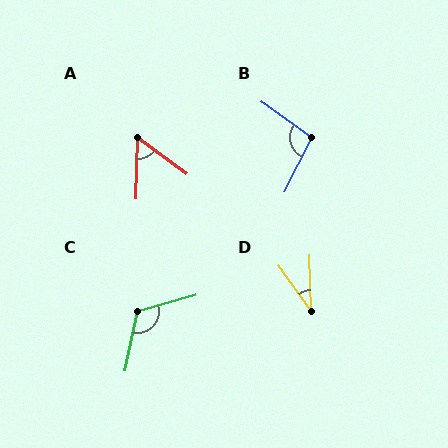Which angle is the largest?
C, at approximately 117 degrees.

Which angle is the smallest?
D, at approximately 34 degrees.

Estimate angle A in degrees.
Approximately 56 degrees.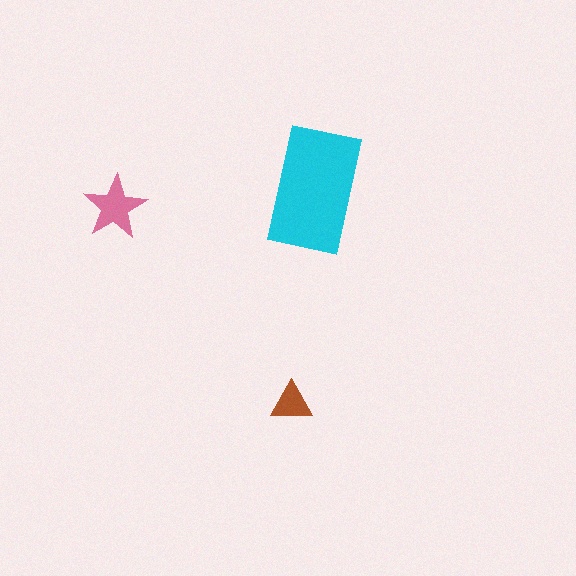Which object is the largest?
The cyan rectangle.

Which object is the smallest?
The brown triangle.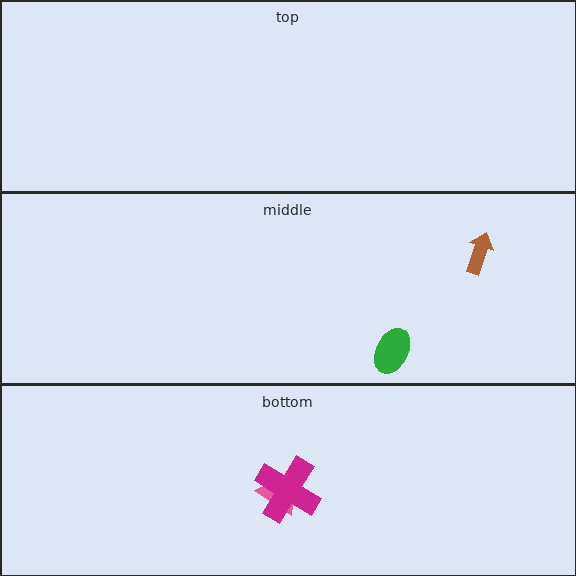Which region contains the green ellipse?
The middle region.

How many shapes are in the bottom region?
2.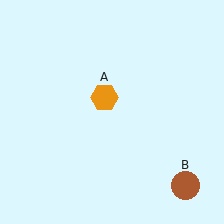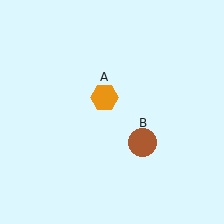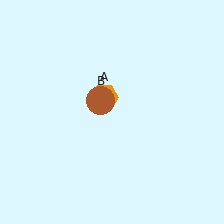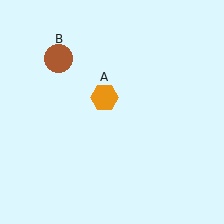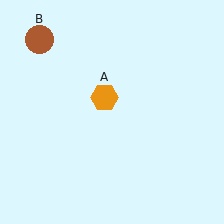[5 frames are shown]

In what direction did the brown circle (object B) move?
The brown circle (object B) moved up and to the left.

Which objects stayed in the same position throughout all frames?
Orange hexagon (object A) remained stationary.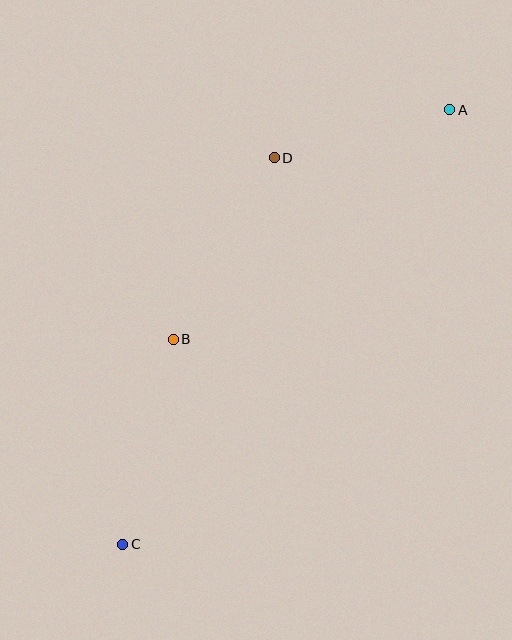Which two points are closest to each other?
Points A and D are closest to each other.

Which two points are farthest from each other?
Points A and C are farthest from each other.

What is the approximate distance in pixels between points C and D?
The distance between C and D is approximately 416 pixels.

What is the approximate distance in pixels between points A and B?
The distance between A and B is approximately 359 pixels.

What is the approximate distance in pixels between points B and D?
The distance between B and D is approximately 208 pixels.